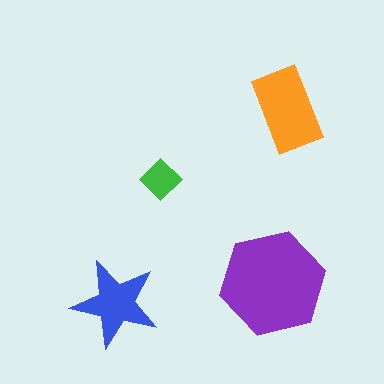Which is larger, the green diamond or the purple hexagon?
The purple hexagon.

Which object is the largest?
The purple hexagon.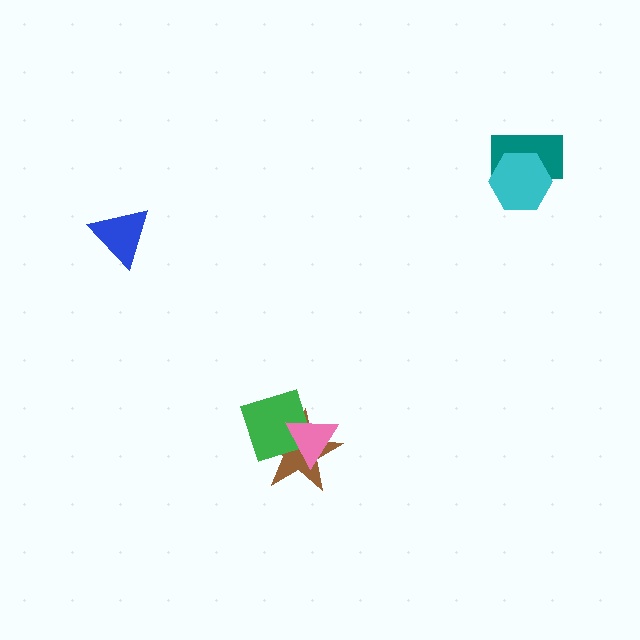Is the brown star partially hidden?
Yes, it is partially covered by another shape.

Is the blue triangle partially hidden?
No, no other shape covers it.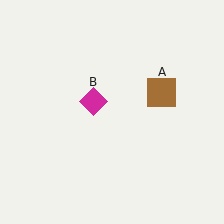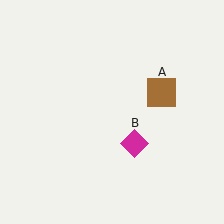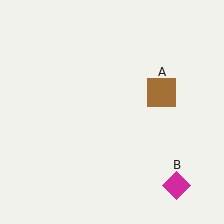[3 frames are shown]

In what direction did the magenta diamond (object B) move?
The magenta diamond (object B) moved down and to the right.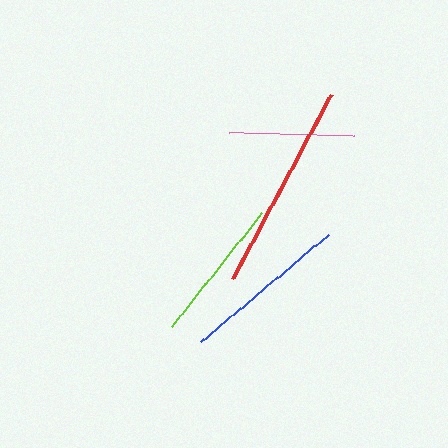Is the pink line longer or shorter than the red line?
The red line is longer than the pink line.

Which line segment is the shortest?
The pink line is the shortest at approximately 126 pixels.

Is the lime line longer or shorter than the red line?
The red line is longer than the lime line.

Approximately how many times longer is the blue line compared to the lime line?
The blue line is approximately 1.1 times the length of the lime line.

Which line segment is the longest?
The red line is the longest at approximately 210 pixels.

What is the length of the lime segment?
The lime segment is approximately 145 pixels long.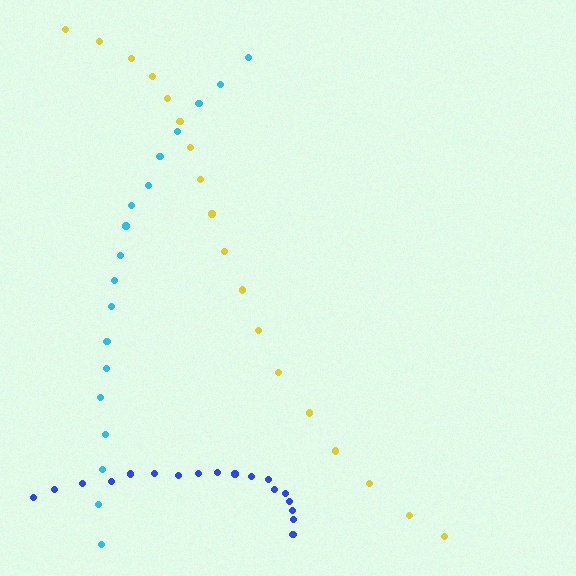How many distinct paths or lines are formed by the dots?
There are 3 distinct paths.